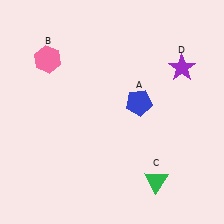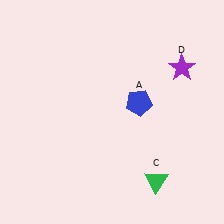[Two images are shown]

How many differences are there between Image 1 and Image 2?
There is 1 difference between the two images.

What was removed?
The pink hexagon (B) was removed in Image 2.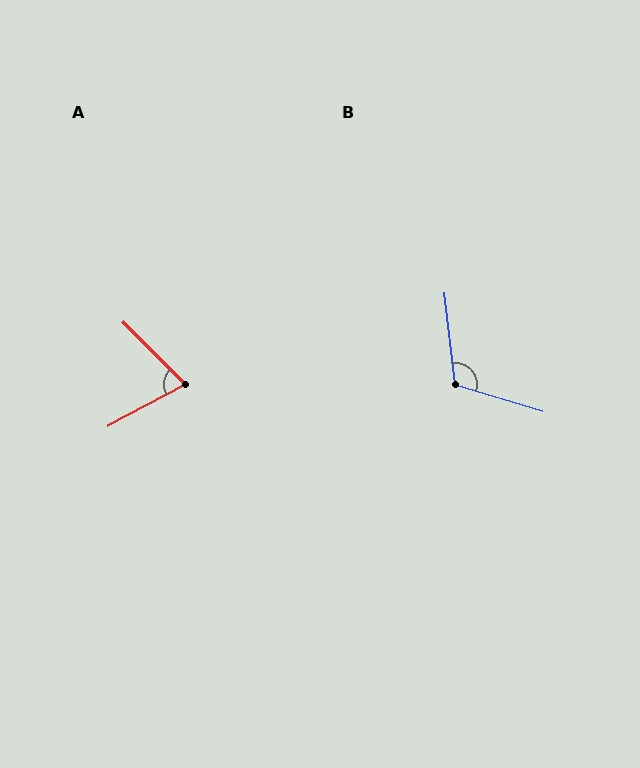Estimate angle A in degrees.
Approximately 73 degrees.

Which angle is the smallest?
A, at approximately 73 degrees.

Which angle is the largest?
B, at approximately 114 degrees.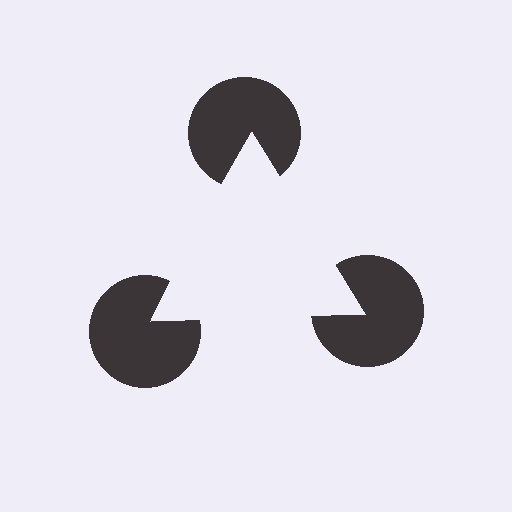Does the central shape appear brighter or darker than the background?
It typically appears slightly brighter than the background, even though no actual brightness change is drawn.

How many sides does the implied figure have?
3 sides.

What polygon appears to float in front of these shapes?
An illusory triangle — its edges are inferred from the aligned wedge cuts in the pac-man discs, not physically drawn.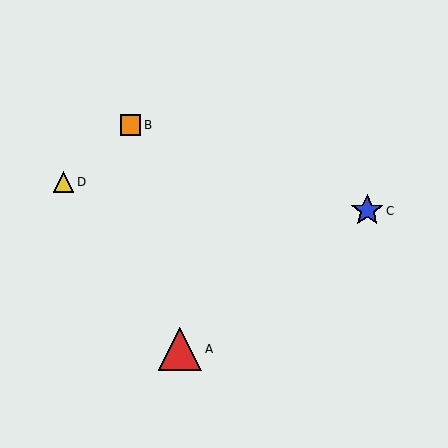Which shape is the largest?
The red triangle (labeled A) is the largest.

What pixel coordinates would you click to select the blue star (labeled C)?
Click at (367, 211) to select the blue star C.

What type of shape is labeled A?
Shape A is a red triangle.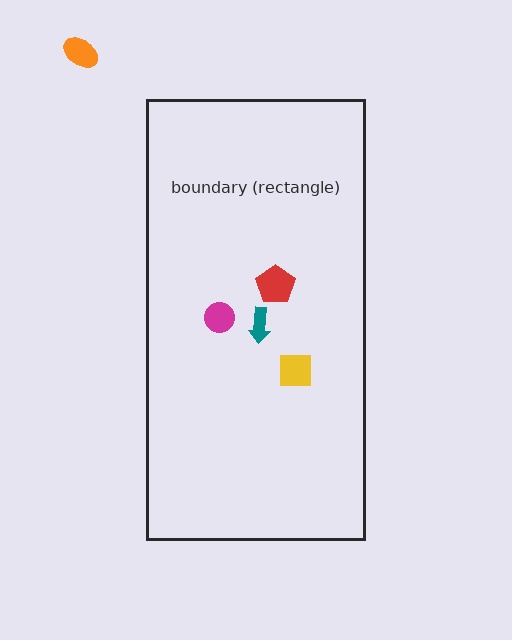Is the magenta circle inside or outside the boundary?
Inside.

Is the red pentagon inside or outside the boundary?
Inside.